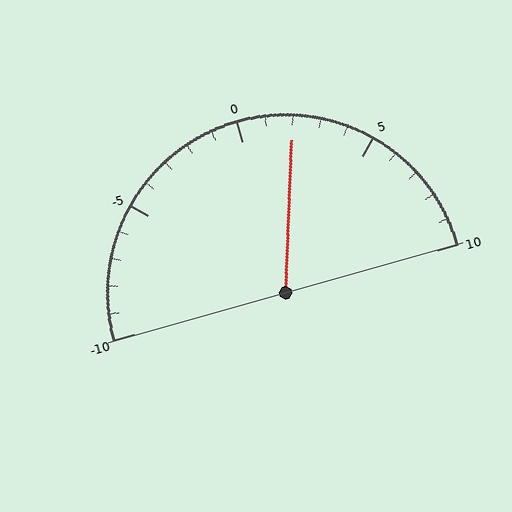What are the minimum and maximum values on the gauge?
The gauge ranges from -10 to 10.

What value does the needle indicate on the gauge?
The needle indicates approximately 2.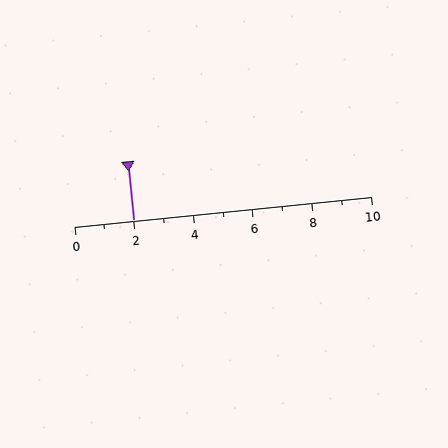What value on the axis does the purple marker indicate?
The marker indicates approximately 2.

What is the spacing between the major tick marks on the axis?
The major ticks are spaced 2 apart.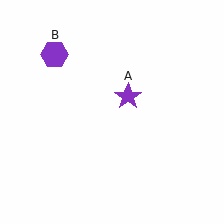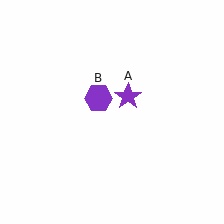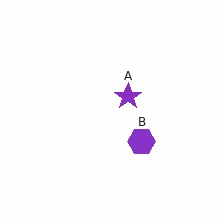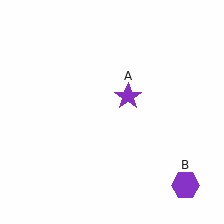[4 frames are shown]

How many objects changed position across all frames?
1 object changed position: purple hexagon (object B).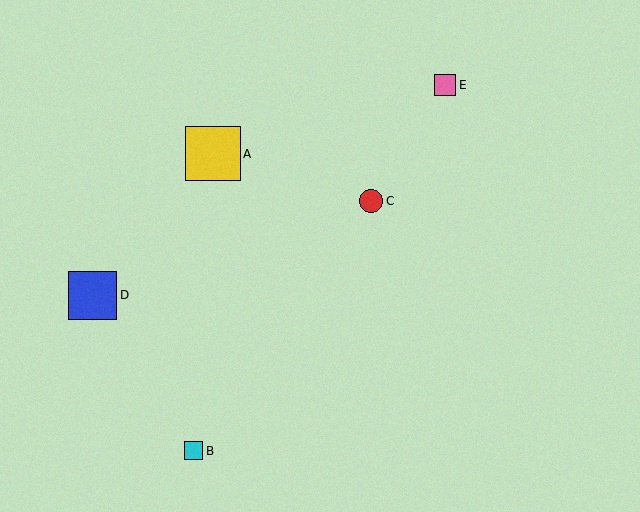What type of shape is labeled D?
Shape D is a blue square.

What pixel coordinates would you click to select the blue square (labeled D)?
Click at (93, 295) to select the blue square D.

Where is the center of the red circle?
The center of the red circle is at (371, 201).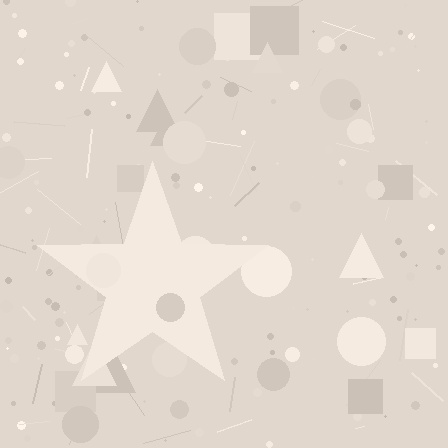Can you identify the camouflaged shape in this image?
The camouflaged shape is a star.